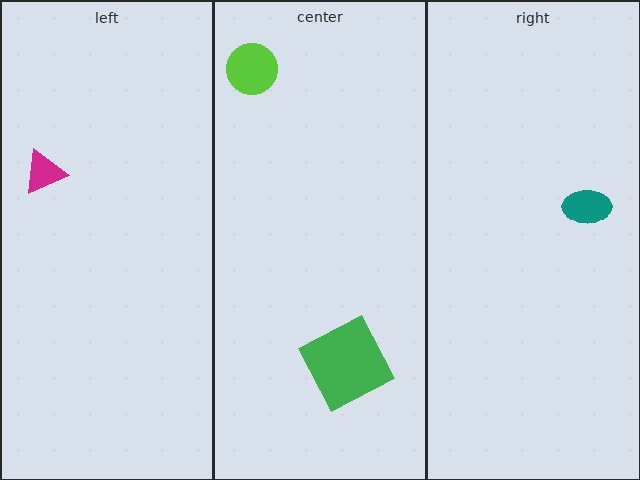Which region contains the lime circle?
The center region.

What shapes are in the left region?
The magenta triangle.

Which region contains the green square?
The center region.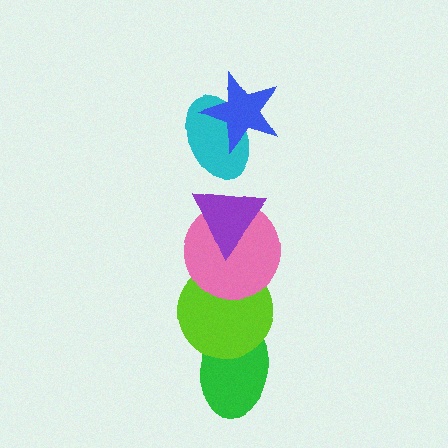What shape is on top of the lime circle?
The pink circle is on top of the lime circle.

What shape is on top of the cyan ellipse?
The blue star is on top of the cyan ellipse.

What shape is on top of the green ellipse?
The lime circle is on top of the green ellipse.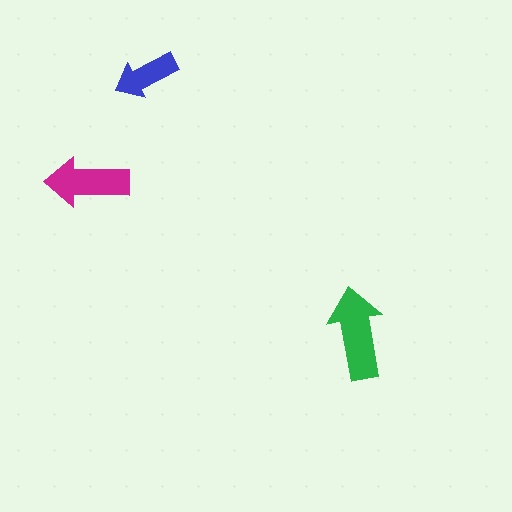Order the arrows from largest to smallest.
the green one, the magenta one, the blue one.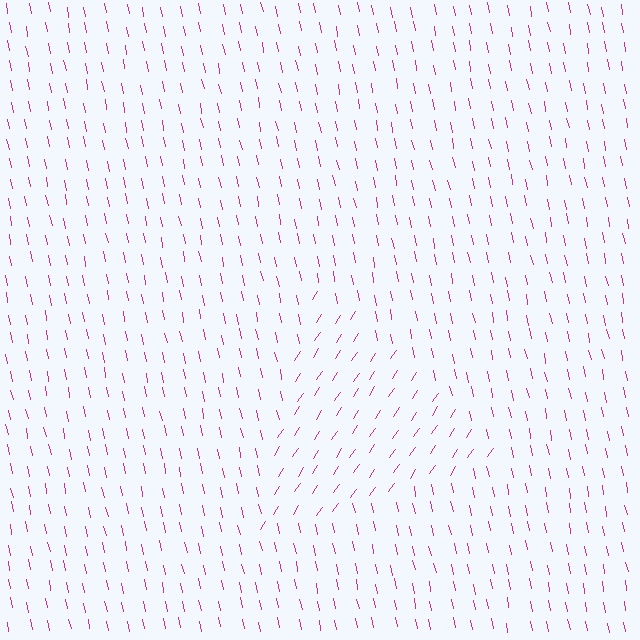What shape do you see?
I see a triangle.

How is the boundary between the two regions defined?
The boundary is defined purely by a change in line orientation (approximately 45 degrees difference). All lines are the same color and thickness.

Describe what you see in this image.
The image is filled with small magenta line segments. A triangle region in the image has lines oriented differently from the surrounding lines, creating a visible texture boundary.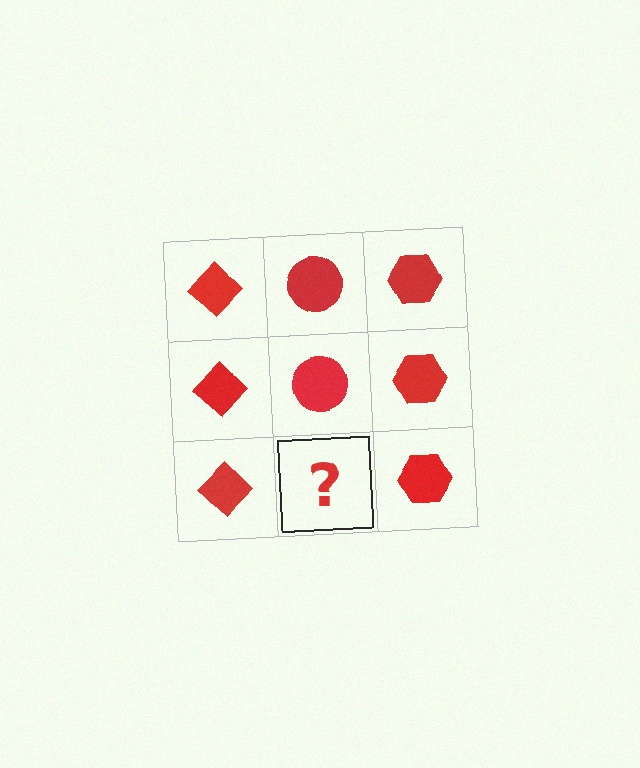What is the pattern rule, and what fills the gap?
The rule is that each column has a consistent shape. The gap should be filled with a red circle.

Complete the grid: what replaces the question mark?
The question mark should be replaced with a red circle.